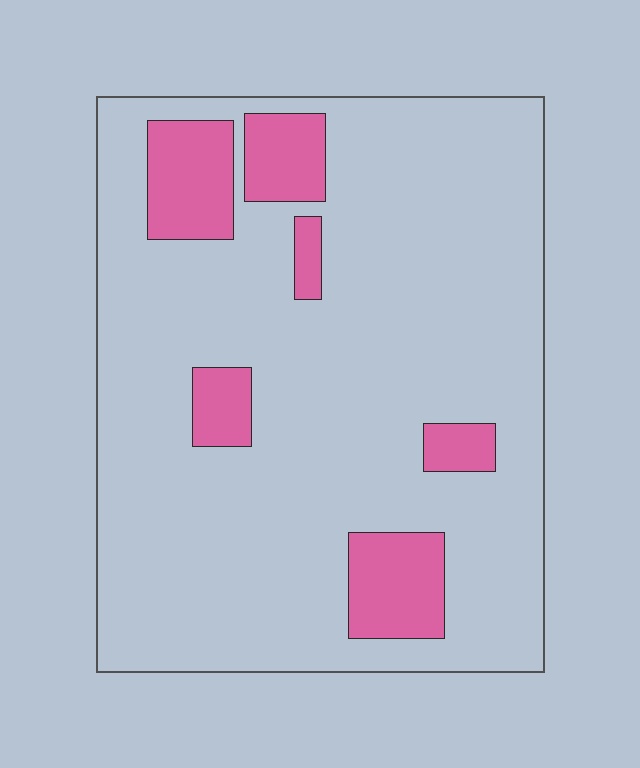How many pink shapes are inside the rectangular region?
6.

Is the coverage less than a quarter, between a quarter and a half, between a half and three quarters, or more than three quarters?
Less than a quarter.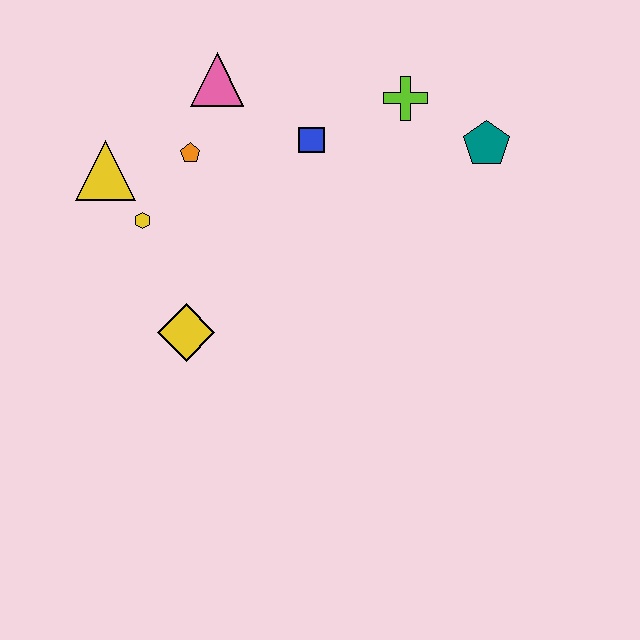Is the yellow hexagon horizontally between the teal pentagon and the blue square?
No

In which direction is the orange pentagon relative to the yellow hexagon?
The orange pentagon is above the yellow hexagon.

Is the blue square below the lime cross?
Yes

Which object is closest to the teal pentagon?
The lime cross is closest to the teal pentagon.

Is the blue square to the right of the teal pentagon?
No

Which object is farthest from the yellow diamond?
The teal pentagon is farthest from the yellow diamond.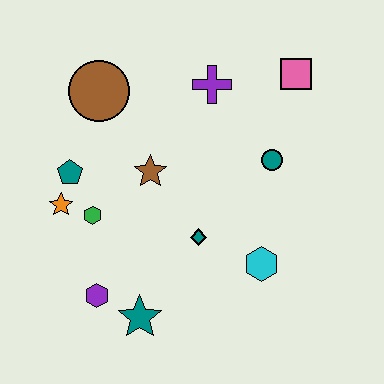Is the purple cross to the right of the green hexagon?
Yes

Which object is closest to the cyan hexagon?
The teal diamond is closest to the cyan hexagon.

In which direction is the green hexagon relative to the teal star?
The green hexagon is above the teal star.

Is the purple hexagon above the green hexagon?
No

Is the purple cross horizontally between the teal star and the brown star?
No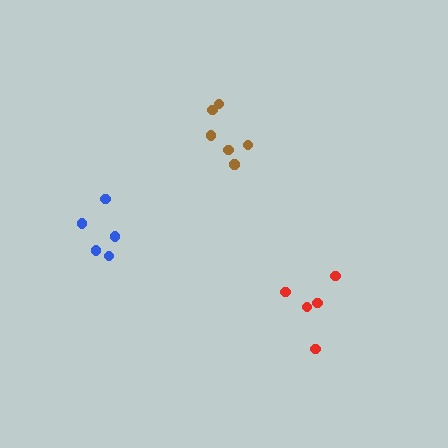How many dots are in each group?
Group 1: 5 dots, Group 2: 5 dots, Group 3: 6 dots (16 total).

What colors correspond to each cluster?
The clusters are colored: blue, red, brown.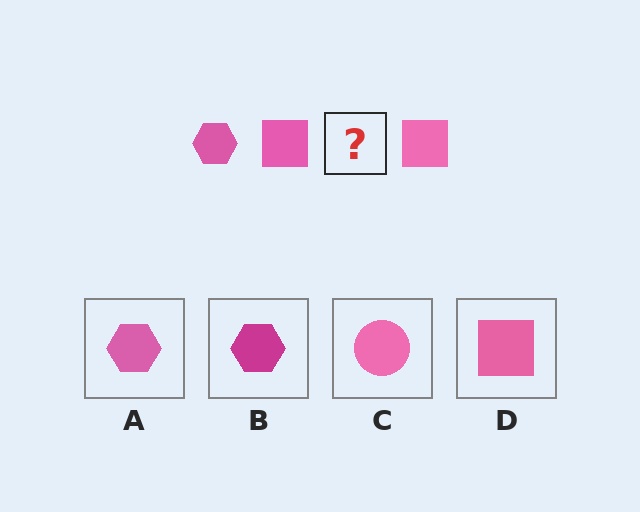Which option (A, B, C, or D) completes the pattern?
A.